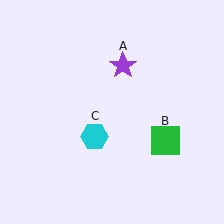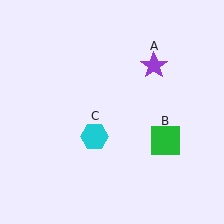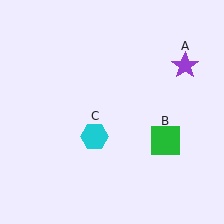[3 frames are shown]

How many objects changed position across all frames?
1 object changed position: purple star (object A).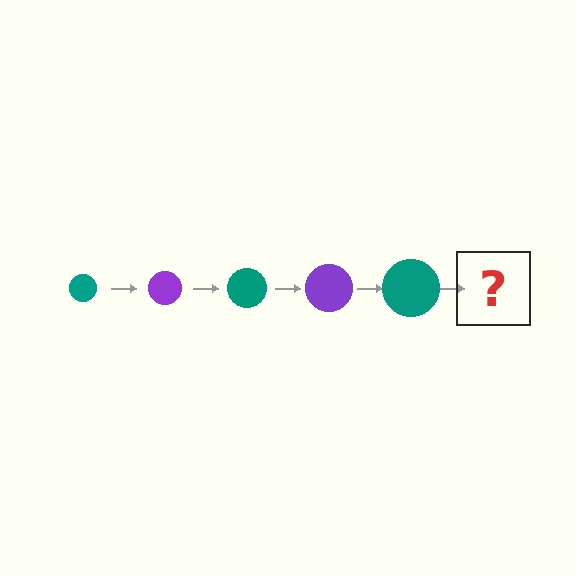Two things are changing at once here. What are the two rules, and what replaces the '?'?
The two rules are that the circle grows larger each step and the color cycles through teal and purple. The '?' should be a purple circle, larger than the previous one.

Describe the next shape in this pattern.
It should be a purple circle, larger than the previous one.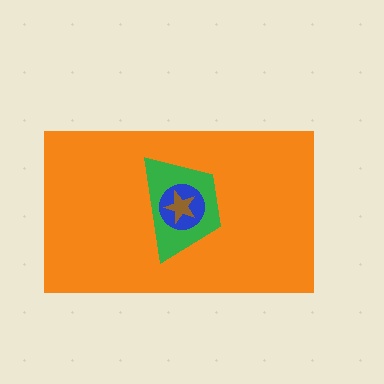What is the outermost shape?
The orange rectangle.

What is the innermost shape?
The brown star.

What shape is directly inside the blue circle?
The brown star.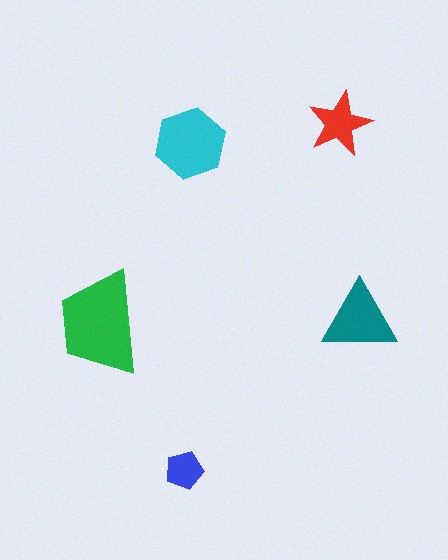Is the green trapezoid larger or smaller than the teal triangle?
Larger.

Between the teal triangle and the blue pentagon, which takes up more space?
The teal triangle.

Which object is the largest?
The green trapezoid.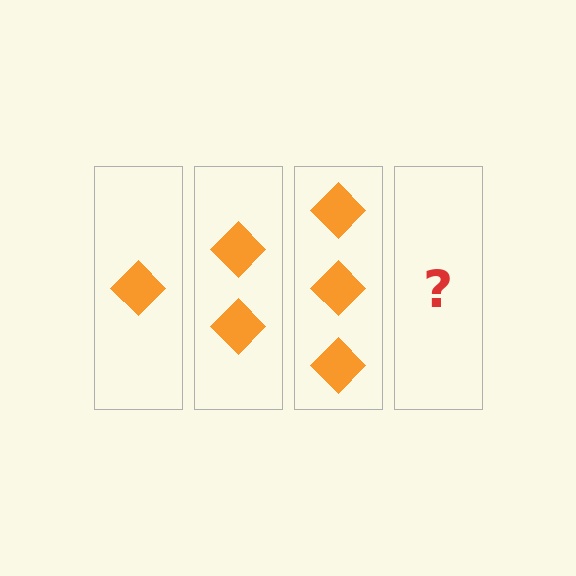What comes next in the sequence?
The next element should be 4 diamonds.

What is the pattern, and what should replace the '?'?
The pattern is that each step adds one more diamond. The '?' should be 4 diamonds.